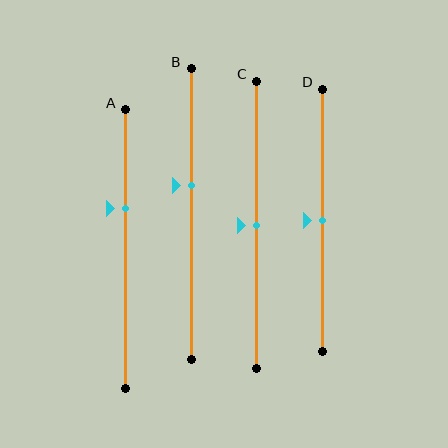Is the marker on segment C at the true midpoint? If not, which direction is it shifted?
Yes, the marker on segment C is at the true midpoint.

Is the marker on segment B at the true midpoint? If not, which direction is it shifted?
No, the marker on segment B is shifted upward by about 10% of the segment length.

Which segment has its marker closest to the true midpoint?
Segment C has its marker closest to the true midpoint.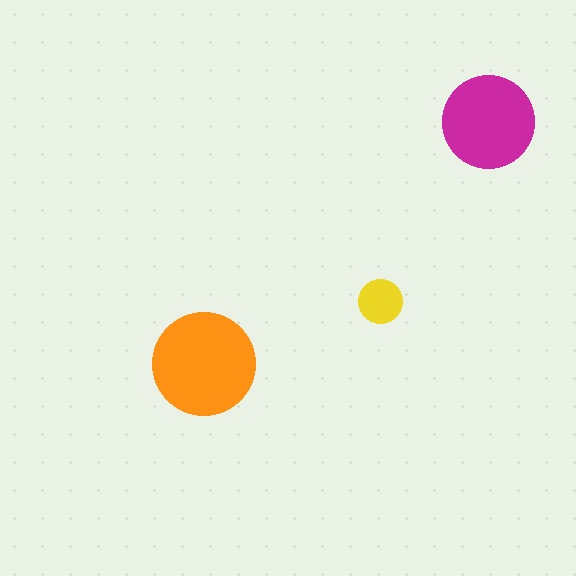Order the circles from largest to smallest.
the orange one, the magenta one, the yellow one.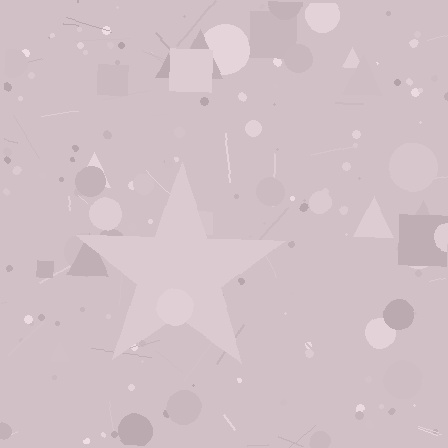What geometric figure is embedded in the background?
A star is embedded in the background.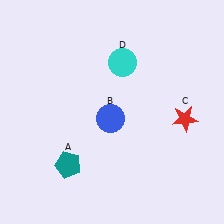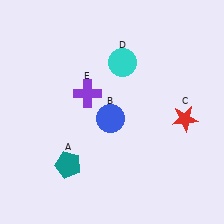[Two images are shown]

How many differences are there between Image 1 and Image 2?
There is 1 difference between the two images.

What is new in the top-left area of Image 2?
A purple cross (E) was added in the top-left area of Image 2.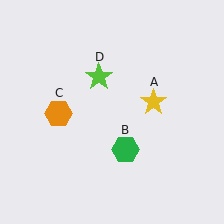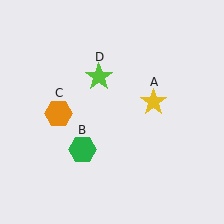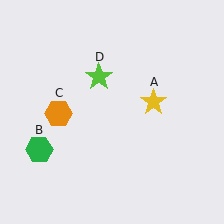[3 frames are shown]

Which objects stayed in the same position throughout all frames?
Yellow star (object A) and orange hexagon (object C) and lime star (object D) remained stationary.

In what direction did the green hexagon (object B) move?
The green hexagon (object B) moved left.